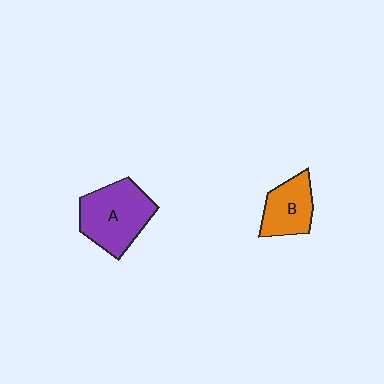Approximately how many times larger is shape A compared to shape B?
Approximately 1.5 times.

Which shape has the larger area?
Shape A (purple).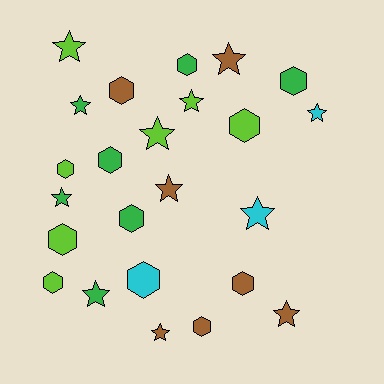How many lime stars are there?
There are 3 lime stars.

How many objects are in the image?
There are 24 objects.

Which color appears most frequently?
Lime, with 7 objects.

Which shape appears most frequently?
Hexagon, with 12 objects.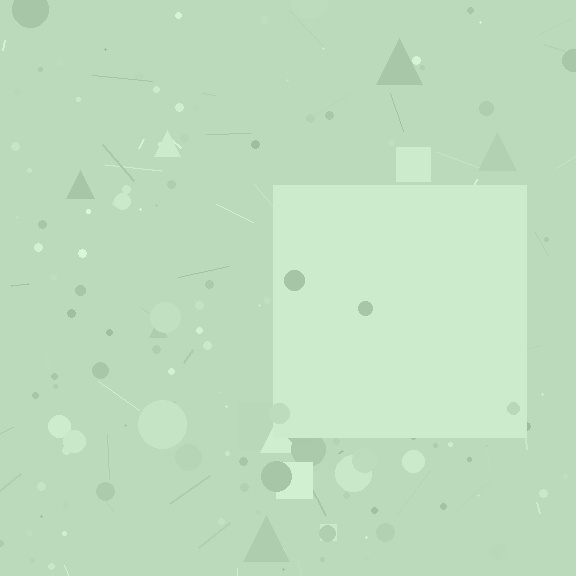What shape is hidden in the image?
A square is hidden in the image.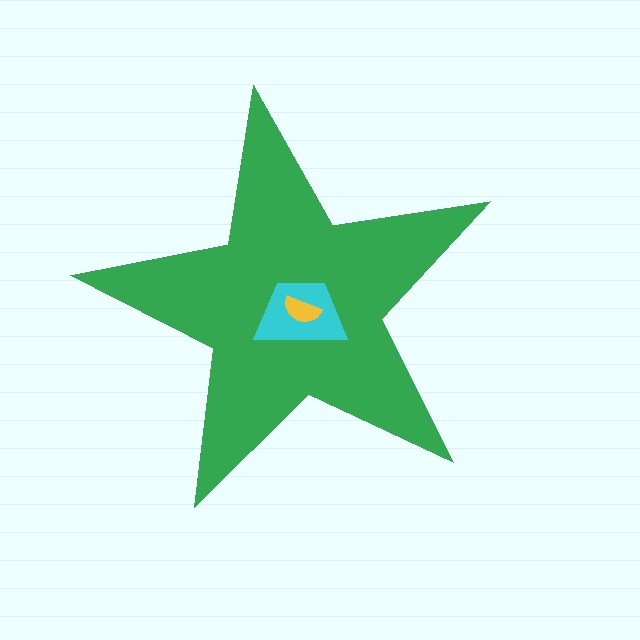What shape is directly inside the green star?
The cyan trapezoid.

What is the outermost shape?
The green star.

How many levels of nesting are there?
3.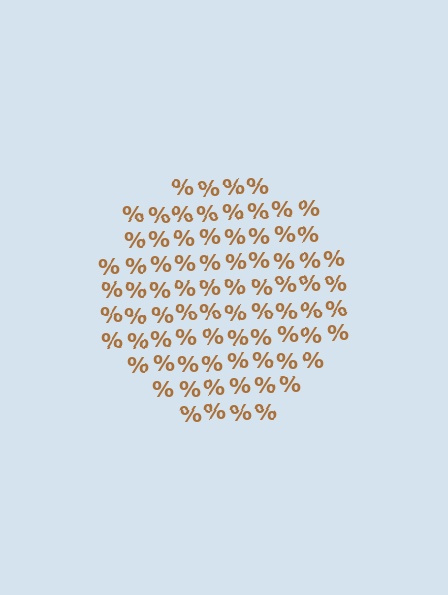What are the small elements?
The small elements are percent signs.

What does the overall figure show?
The overall figure shows a circle.